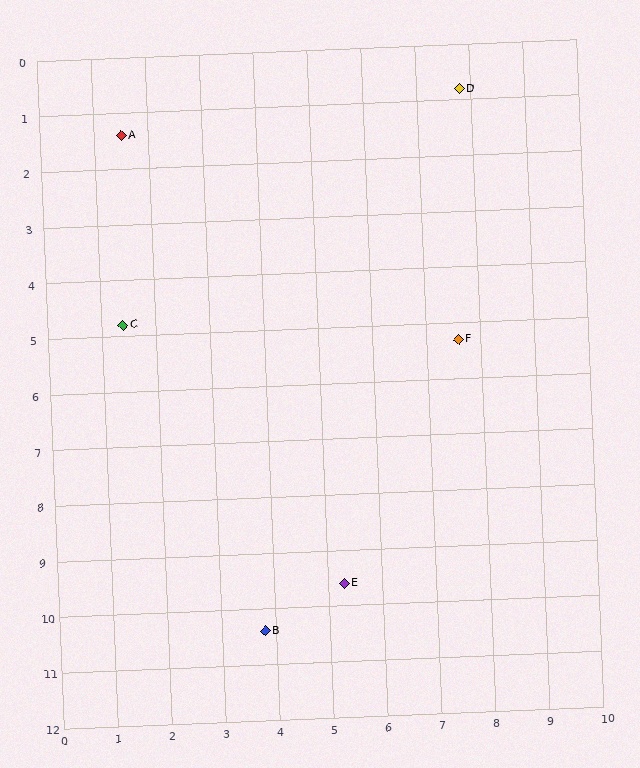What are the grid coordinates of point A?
Point A is at approximately (1.5, 1.4).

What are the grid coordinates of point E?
Point E is at approximately (5.3, 9.6).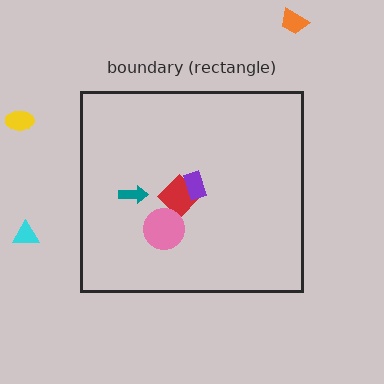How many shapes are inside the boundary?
4 inside, 3 outside.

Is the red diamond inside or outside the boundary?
Inside.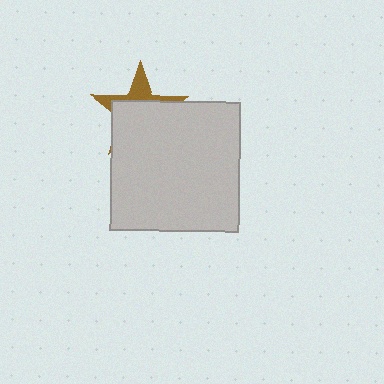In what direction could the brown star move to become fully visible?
The brown star could move up. That would shift it out from behind the light gray square entirely.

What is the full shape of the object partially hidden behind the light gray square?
The partially hidden object is a brown star.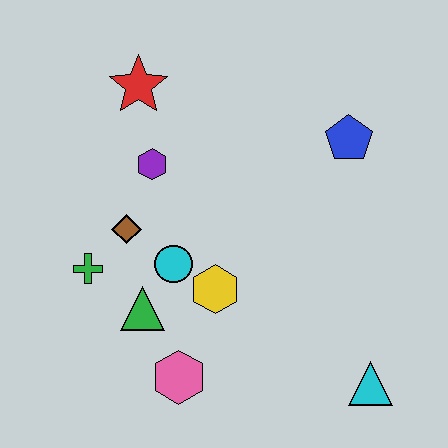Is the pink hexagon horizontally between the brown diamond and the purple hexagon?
No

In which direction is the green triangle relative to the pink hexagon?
The green triangle is above the pink hexagon.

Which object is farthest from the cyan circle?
The cyan triangle is farthest from the cyan circle.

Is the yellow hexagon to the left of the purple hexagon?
No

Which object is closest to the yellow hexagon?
The cyan circle is closest to the yellow hexagon.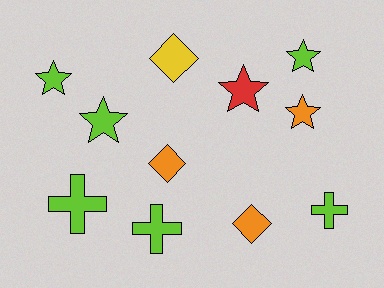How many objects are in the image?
There are 11 objects.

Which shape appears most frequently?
Star, with 5 objects.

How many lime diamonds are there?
There are no lime diamonds.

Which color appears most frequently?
Lime, with 6 objects.